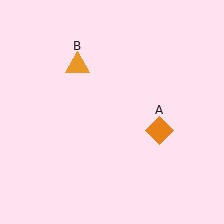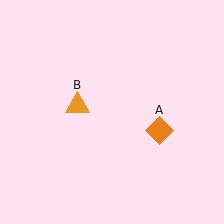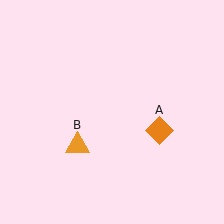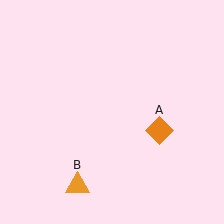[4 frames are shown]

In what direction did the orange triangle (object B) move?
The orange triangle (object B) moved down.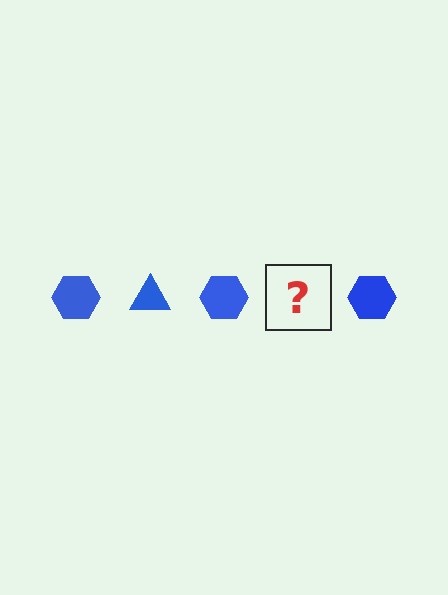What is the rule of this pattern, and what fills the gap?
The rule is that the pattern cycles through hexagon, triangle shapes in blue. The gap should be filled with a blue triangle.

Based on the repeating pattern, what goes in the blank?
The blank should be a blue triangle.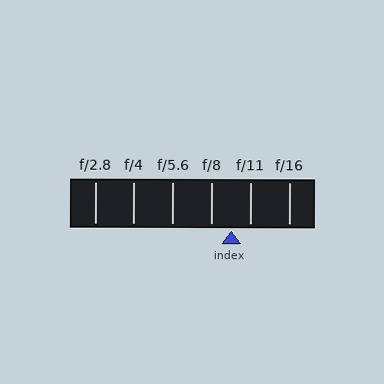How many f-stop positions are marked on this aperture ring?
There are 6 f-stop positions marked.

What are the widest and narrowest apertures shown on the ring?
The widest aperture shown is f/2.8 and the narrowest is f/16.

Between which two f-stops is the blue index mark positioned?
The index mark is between f/8 and f/11.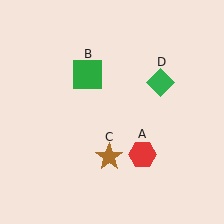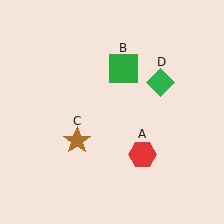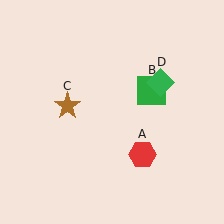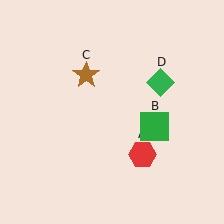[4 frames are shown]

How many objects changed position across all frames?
2 objects changed position: green square (object B), brown star (object C).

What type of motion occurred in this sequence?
The green square (object B), brown star (object C) rotated clockwise around the center of the scene.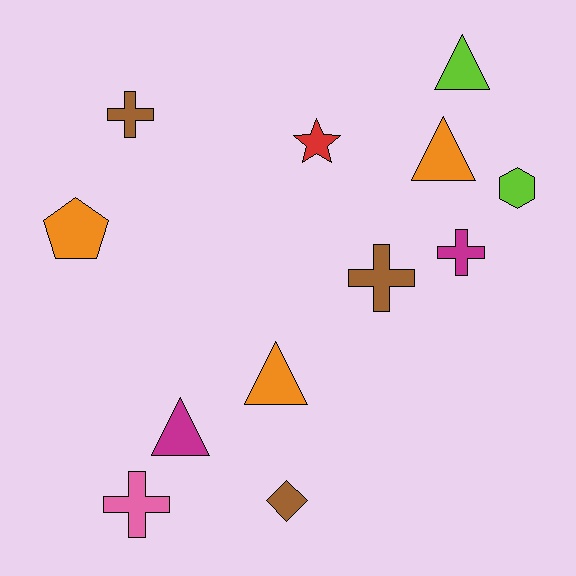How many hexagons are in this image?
There is 1 hexagon.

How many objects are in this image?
There are 12 objects.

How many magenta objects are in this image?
There are 2 magenta objects.